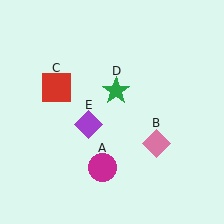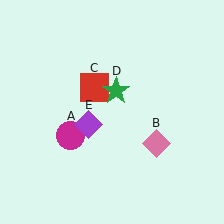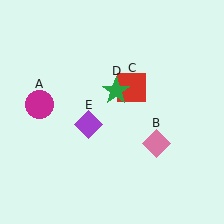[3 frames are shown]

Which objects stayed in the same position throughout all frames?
Pink diamond (object B) and green star (object D) and purple diamond (object E) remained stationary.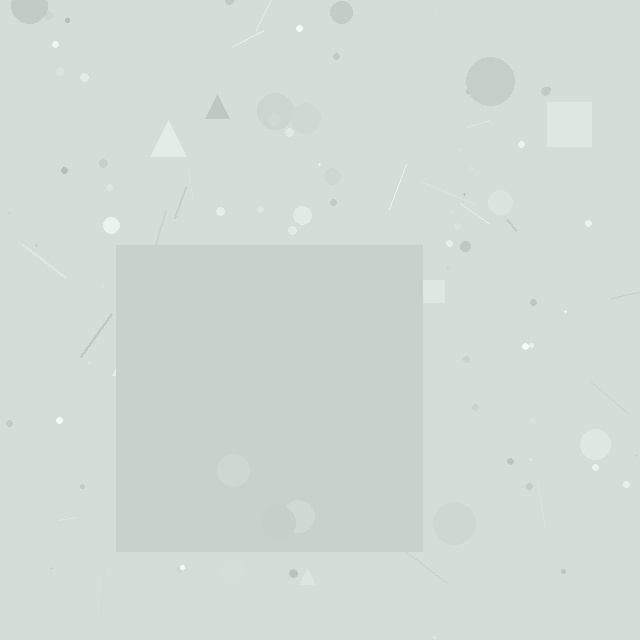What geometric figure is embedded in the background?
A square is embedded in the background.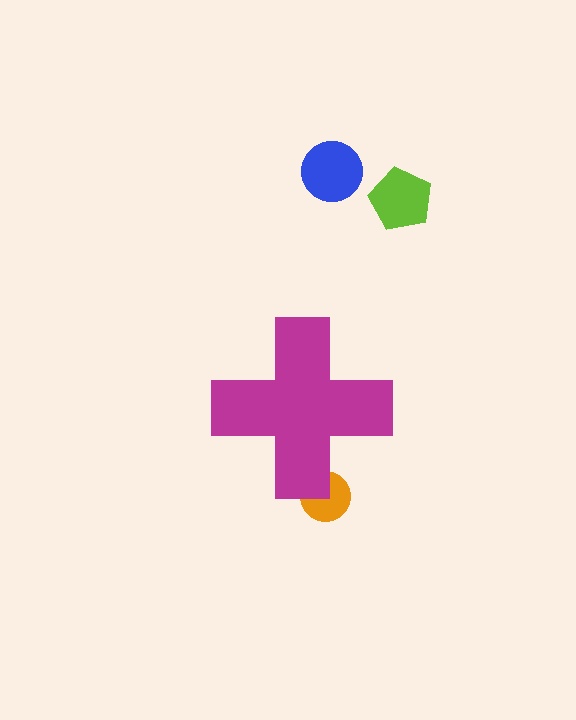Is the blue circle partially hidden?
No, the blue circle is fully visible.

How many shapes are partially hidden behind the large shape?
1 shape is partially hidden.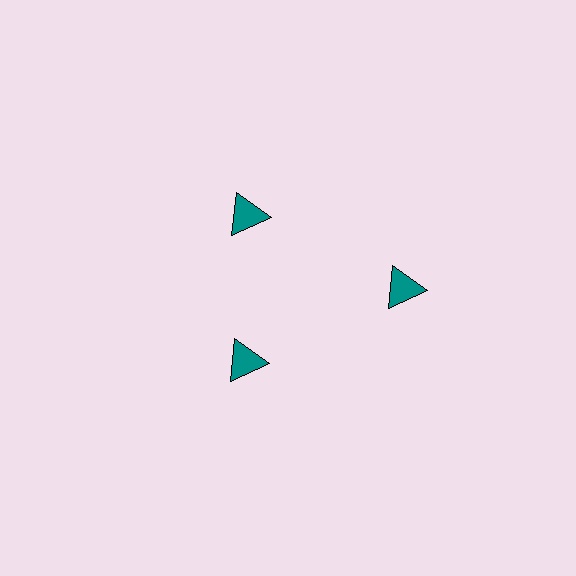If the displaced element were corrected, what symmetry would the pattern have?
It would have 3-fold rotational symmetry — the pattern would map onto itself every 120 degrees.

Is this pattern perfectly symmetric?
No. The 3 teal triangles are arranged in a ring, but one element near the 3 o'clock position is pushed outward from the center, breaking the 3-fold rotational symmetry.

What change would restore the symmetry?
The symmetry would be restored by moving it inward, back onto the ring so that all 3 triangles sit at equal angles and equal distance from the center.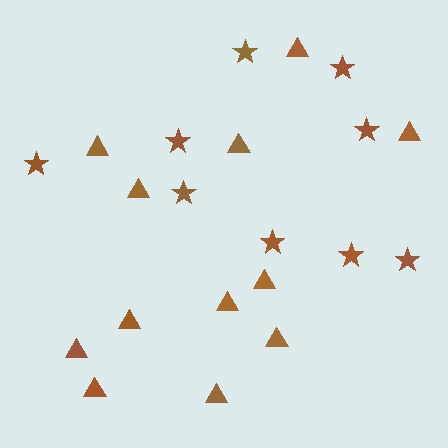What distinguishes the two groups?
There are 2 groups: one group of triangles (12) and one group of stars (9).